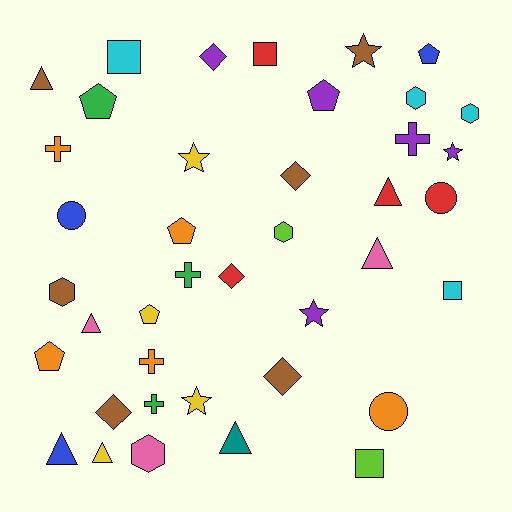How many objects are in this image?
There are 40 objects.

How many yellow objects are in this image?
There are 4 yellow objects.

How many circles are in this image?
There are 3 circles.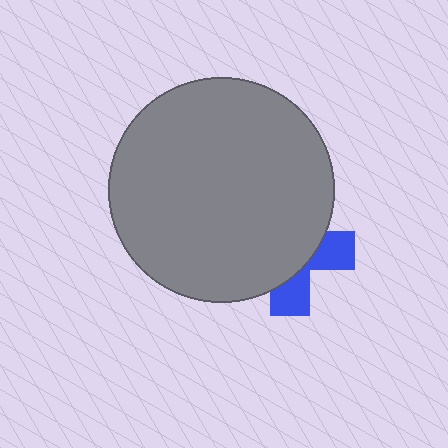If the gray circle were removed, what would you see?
You would see the complete blue cross.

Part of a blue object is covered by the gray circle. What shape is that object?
It is a cross.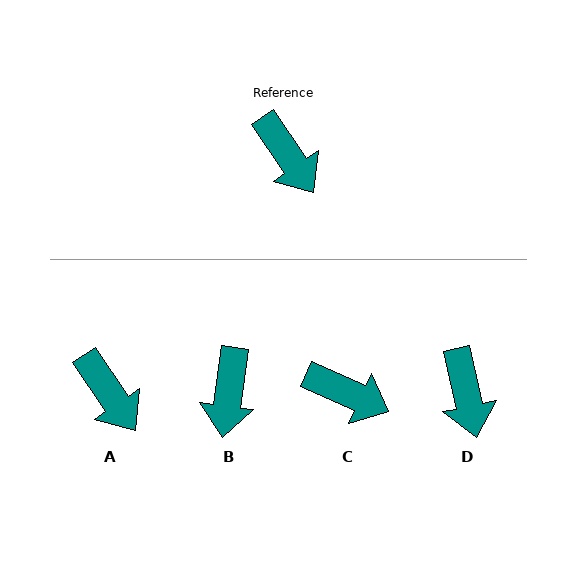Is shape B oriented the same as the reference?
No, it is off by about 42 degrees.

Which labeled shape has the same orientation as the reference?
A.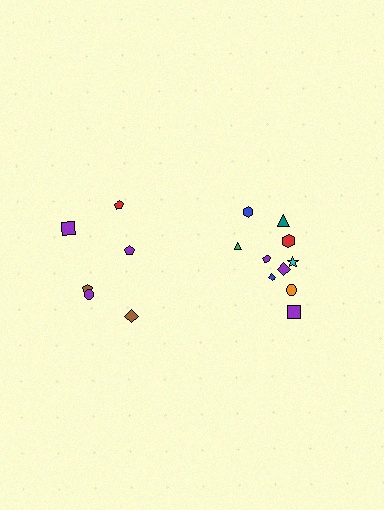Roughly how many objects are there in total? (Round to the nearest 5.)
Roughly 15 objects in total.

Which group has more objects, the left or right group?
The right group.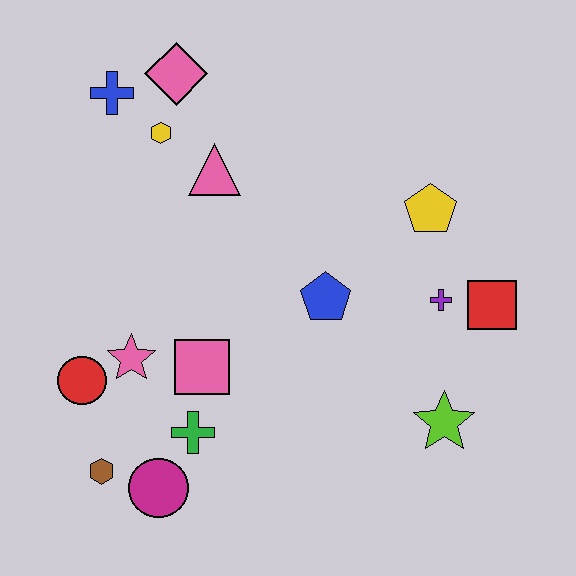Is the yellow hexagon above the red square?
Yes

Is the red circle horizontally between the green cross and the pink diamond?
No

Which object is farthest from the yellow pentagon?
The brown hexagon is farthest from the yellow pentagon.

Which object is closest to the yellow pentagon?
The purple cross is closest to the yellow pentagon.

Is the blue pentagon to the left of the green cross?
No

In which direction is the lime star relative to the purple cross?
The lime star is below the purple cross.